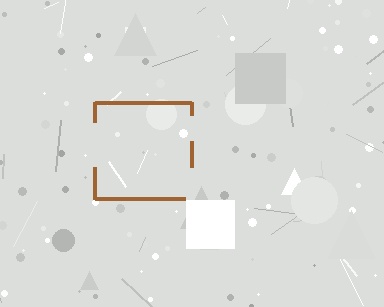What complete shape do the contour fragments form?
The contour fragments form a square.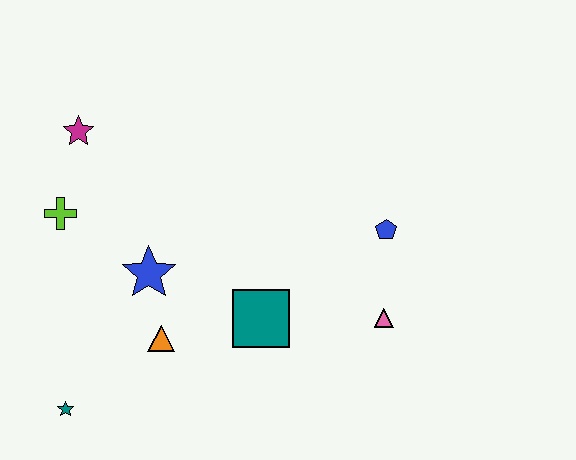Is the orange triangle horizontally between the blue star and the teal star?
No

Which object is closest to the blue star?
The orange triangle is closest to the blue star.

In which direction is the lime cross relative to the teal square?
The lime cross is to the left of the teal square.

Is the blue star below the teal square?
No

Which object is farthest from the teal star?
The blue pentagon is farthest from the teal star.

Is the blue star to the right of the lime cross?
Yes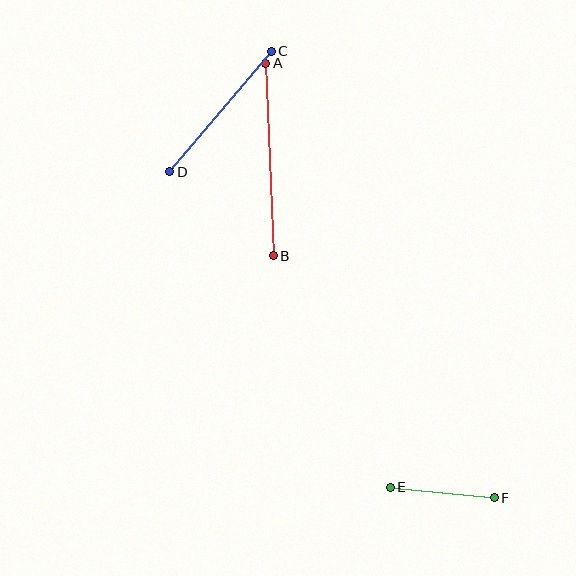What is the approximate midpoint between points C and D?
The midpoint is at approximately (221, 112) pixels.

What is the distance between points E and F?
The distance is approximately 105 pixels.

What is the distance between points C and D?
The distance is approximately 158 pixels.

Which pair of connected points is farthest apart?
Points A and B are farthest apart.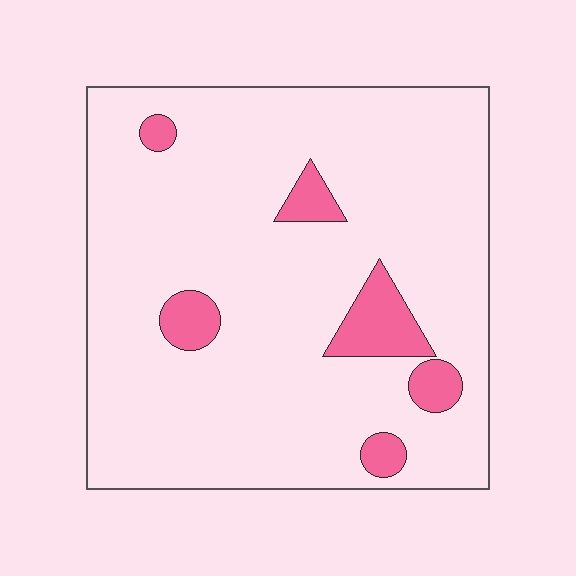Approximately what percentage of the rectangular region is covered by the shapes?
Approximately 10%.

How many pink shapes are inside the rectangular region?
6.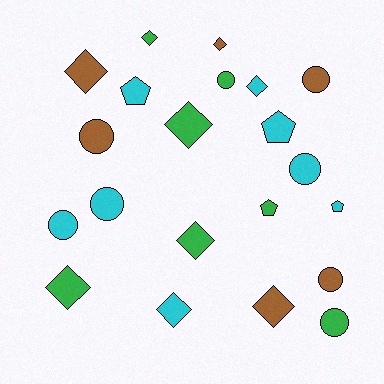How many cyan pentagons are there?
There are 3 cyan pentagons.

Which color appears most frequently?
Cyan, with 8 objects.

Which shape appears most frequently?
Diamond, with 9 objects.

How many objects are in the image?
There are 21 objects.